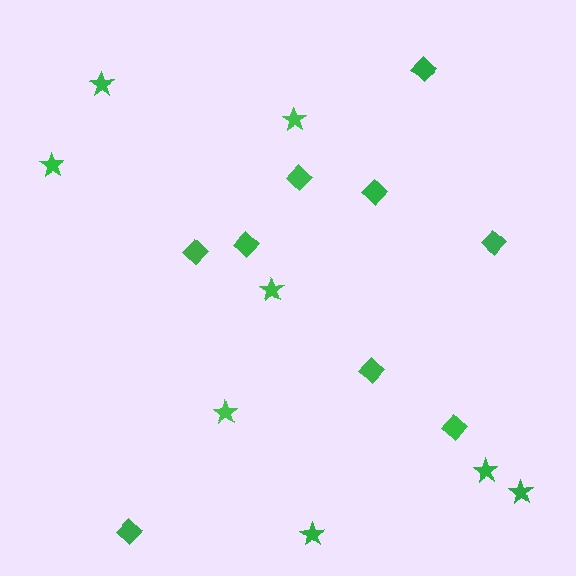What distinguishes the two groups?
There are 2 groups: one group of stars (8) and one group of diamonds (9).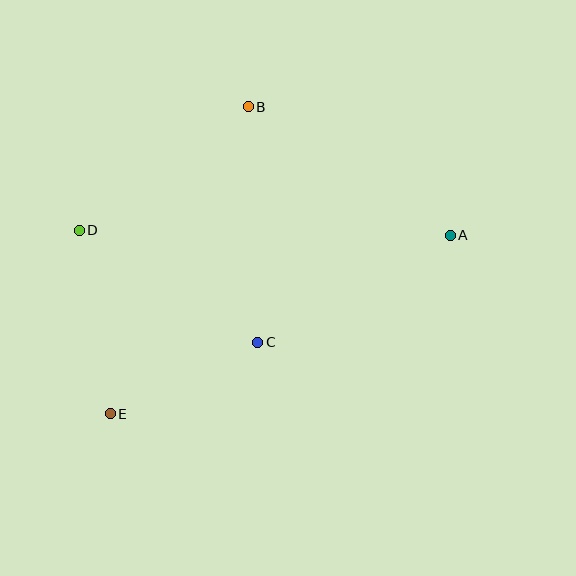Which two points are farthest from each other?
Points A and E are farthest from each other.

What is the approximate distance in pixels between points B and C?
The distance between B and C is approximately 236 pixels.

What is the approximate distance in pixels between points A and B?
The distance between A and B is approximately 239 pixels.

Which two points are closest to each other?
Points C and E are closest to each other.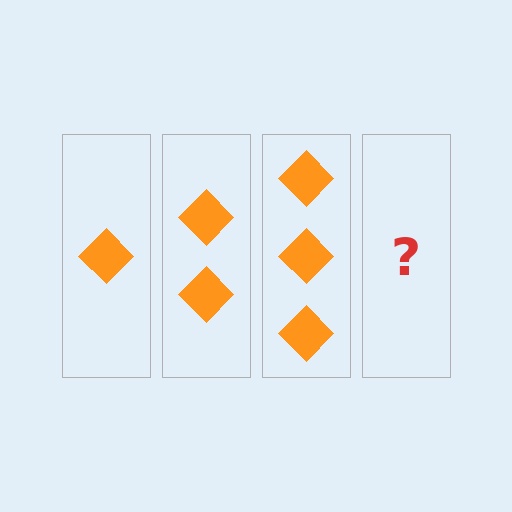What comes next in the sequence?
The next element should be 4 diamonds.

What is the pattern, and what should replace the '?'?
The pattern is that each step adds one more diamond. The '?' should be 4 diamonds.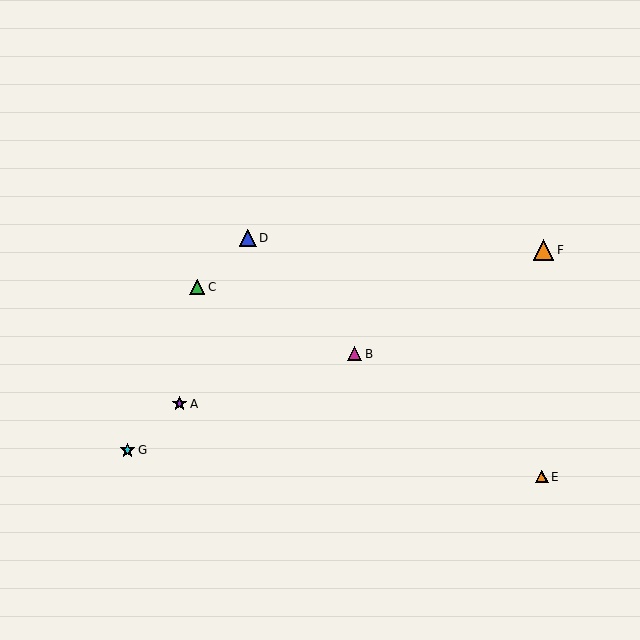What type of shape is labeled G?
Shape G is a cyan star.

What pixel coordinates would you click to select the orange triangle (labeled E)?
Click at (542, 477) to select the orange triangle E.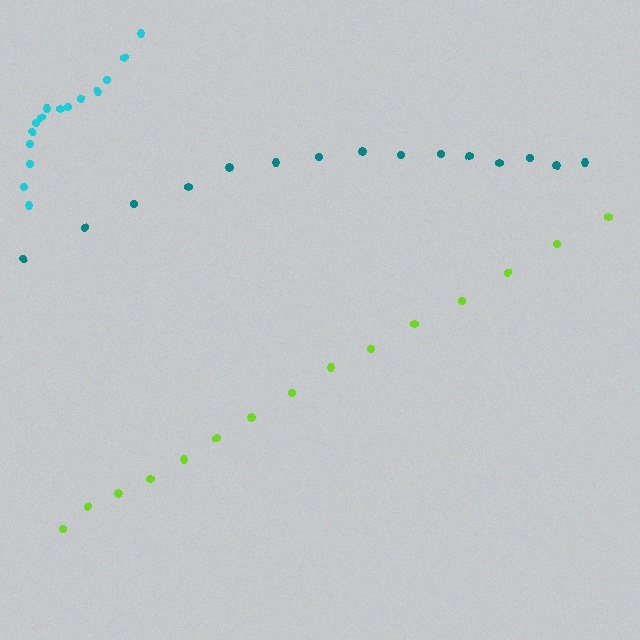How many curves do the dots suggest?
There are 3 distinct paths.